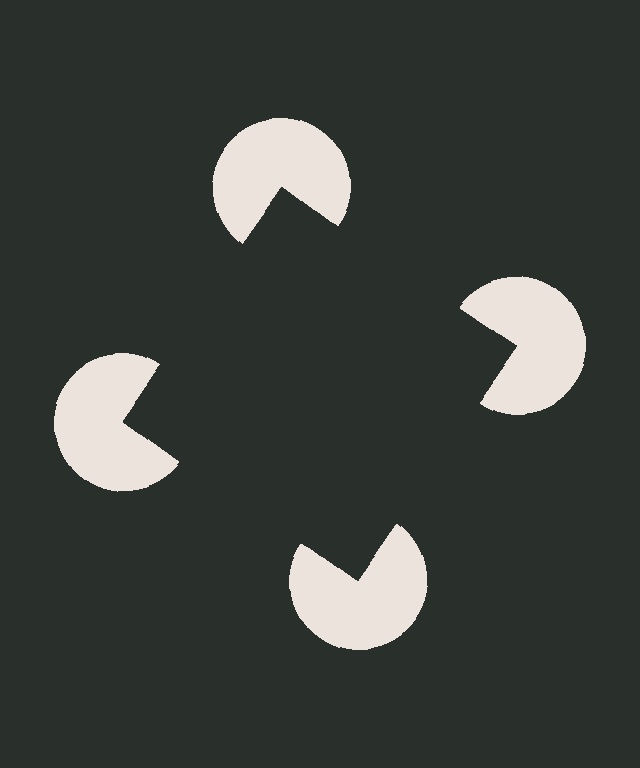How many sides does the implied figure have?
4 sides.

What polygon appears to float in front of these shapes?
An illusory square — its edges are inferred from the aligned wedge cuts in the pac-man discs, not physically drawn.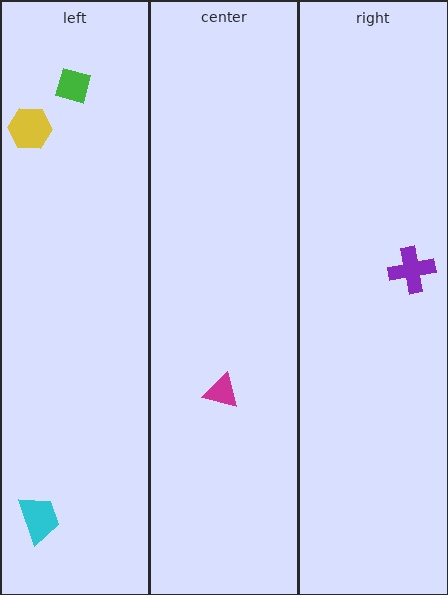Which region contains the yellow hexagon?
The left region.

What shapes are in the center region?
The magenta triangle.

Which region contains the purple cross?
The right region.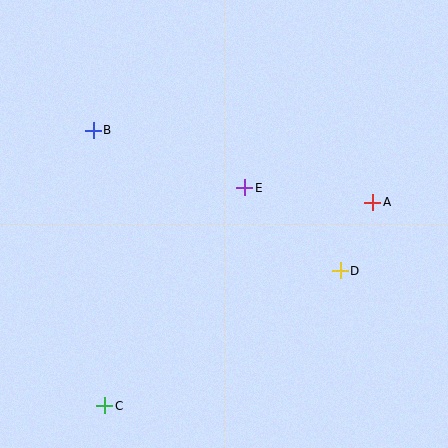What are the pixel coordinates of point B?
Point B is at (93, 131).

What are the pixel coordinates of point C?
Point C is at (105, 406).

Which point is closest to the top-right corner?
Point A is closest to the top-right corner.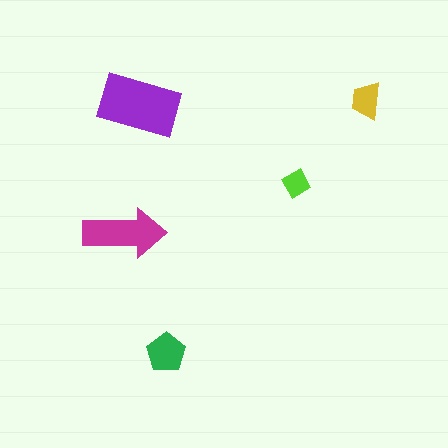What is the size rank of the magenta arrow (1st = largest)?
2nd.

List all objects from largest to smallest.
The purple rectangle, the magenta arrow, the green pentagon, the yellow trapezoid, the lime diamond.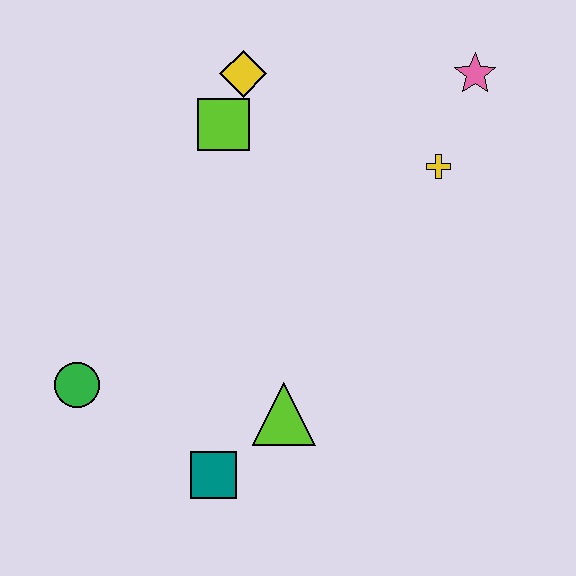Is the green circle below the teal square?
No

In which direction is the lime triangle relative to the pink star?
The lime triangle is below the pink star.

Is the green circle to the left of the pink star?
Yes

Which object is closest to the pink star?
The yellow cross is closest to the pink star.